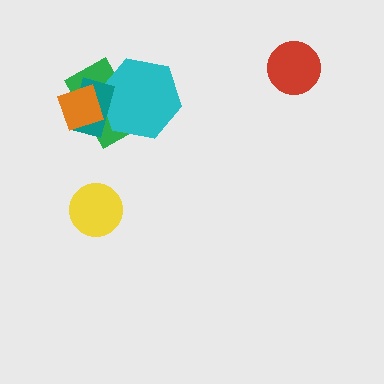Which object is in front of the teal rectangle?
The orange diamond is in front of the teal rectangle.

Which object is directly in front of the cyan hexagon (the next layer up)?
The teal rectangle is directly in front of the cyan hexagon.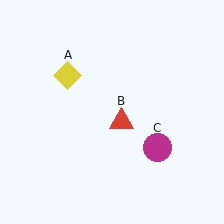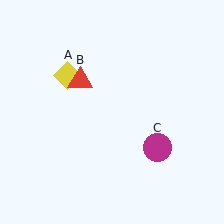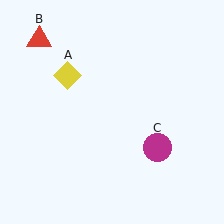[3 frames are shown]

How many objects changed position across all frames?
1 object changed position: red triangle (object B).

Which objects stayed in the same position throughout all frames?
Yellow diamond (object A) and magenta circle (object C) remained stationary.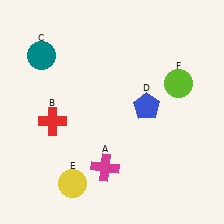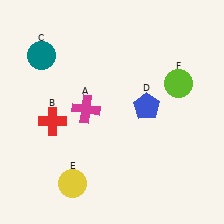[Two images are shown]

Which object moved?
The magenta cross (A) moved up.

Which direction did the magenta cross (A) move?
The magenta cross (A) moved up.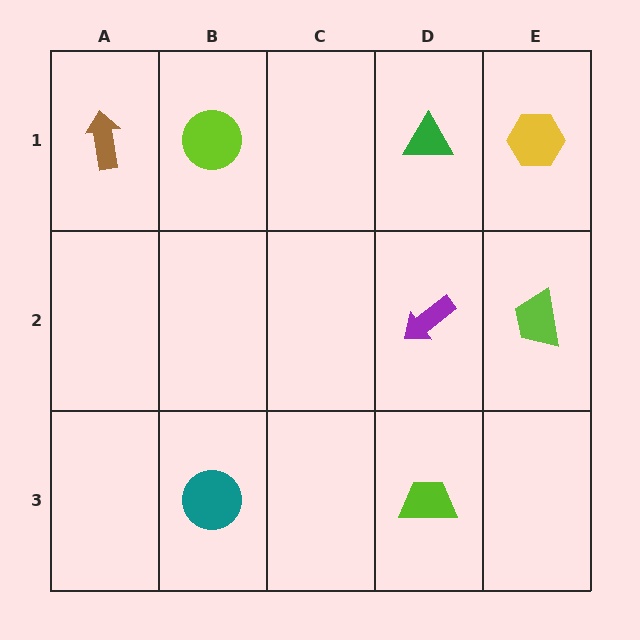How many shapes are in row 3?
2 shapes.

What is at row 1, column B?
A lime circle.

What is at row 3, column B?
A teal circle.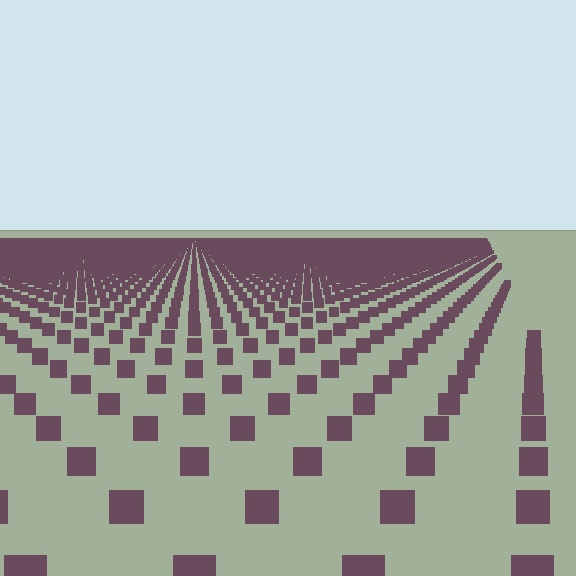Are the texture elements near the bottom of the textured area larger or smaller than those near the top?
Larger. Near the bottom, elements are closer to the viewer and appear at a bigger on-screen size.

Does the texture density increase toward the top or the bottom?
Density increases toward the top.